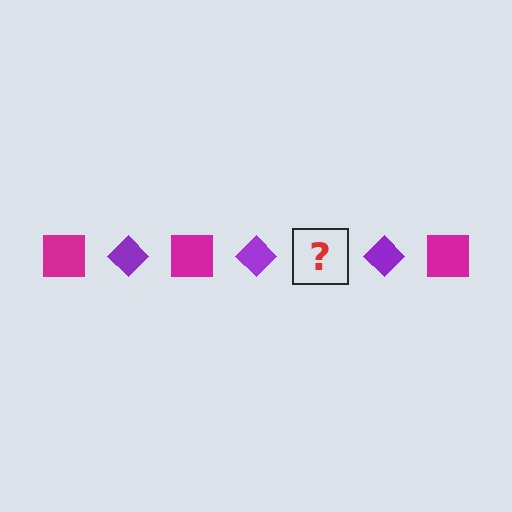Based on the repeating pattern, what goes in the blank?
The blank should be a magenta square.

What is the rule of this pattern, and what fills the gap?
The rule is that the pattern alternates between magenta square and purple diamond. The gap should be filled with a magenta square.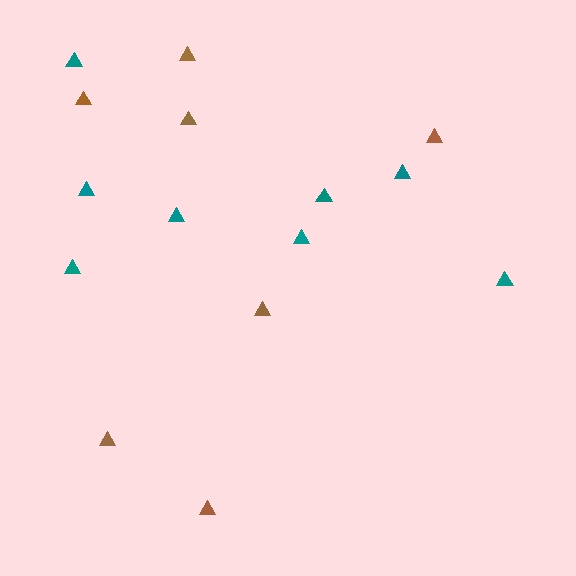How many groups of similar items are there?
There are 2 groups: one group of teal triangles (8) and one group of brown triangles (7).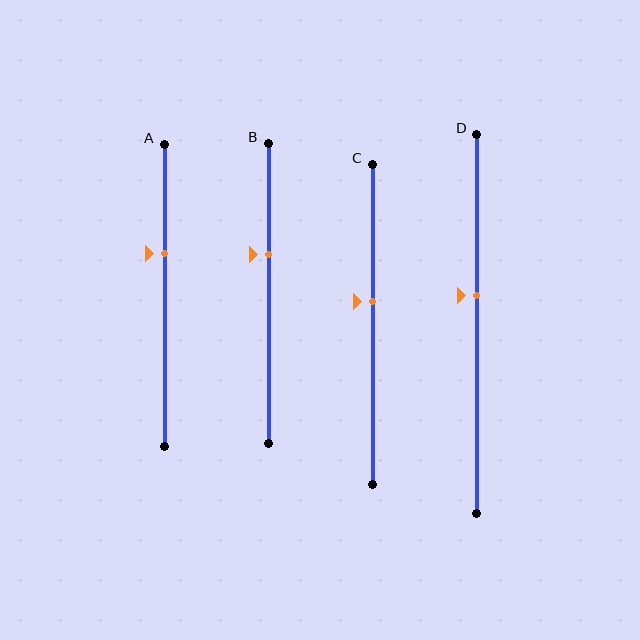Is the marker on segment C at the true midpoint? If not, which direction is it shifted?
No, the marker on segment C is shifted upward by about 7% of the segment length.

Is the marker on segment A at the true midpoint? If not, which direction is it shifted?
No, the marker on segment A is shifted upward by about 14% of the segment length.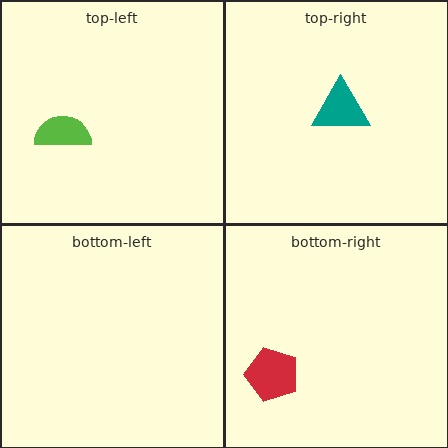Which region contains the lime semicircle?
The top-left region.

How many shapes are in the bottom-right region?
1.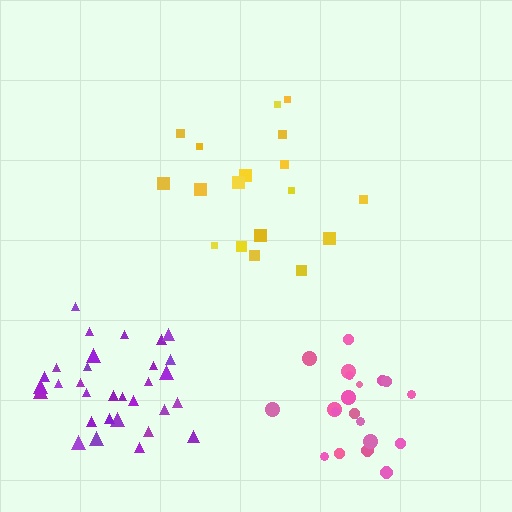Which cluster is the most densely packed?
Purple.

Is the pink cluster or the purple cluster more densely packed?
Purple.